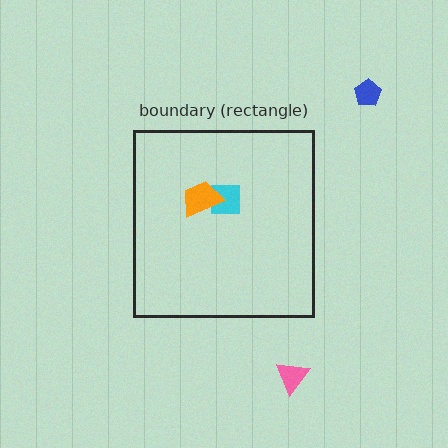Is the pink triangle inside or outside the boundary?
Outside.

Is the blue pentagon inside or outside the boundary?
Outside.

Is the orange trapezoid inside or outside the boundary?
Inside.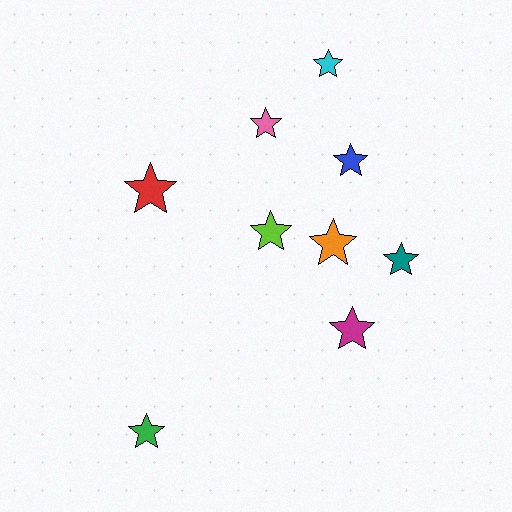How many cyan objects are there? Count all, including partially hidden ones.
There is 1 cyan object.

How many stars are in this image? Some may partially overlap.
There are 9 stars.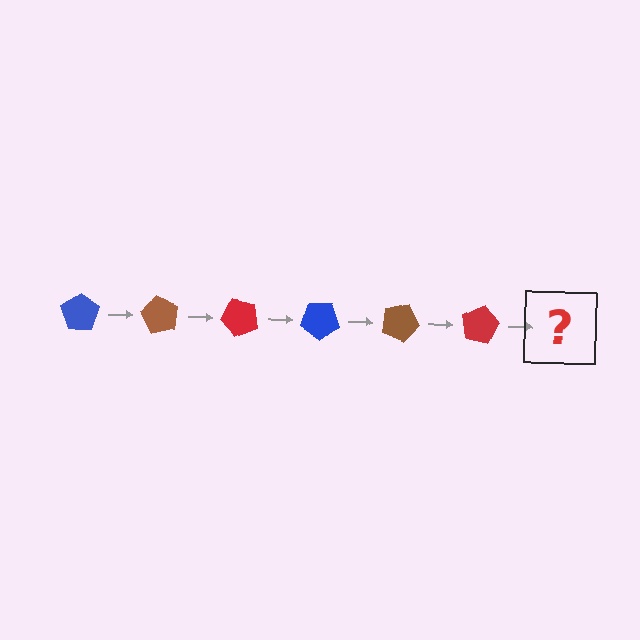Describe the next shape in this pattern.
It should be a blue pentagon, rotated 360 degrees from the start.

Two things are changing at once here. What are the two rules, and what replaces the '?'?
The two rules are that it rotates 60 degrees each step and the color cycles through blue, brown, and red. The '?' should be a blue pentagon, rotated 360 degrees from the start.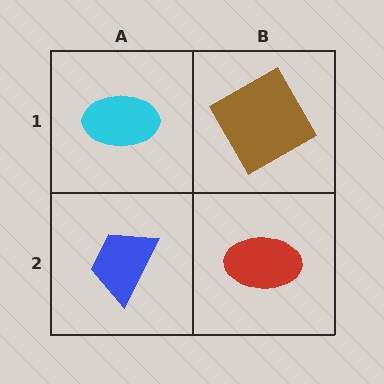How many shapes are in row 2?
2 shapes.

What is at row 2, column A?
A blue trapezoid.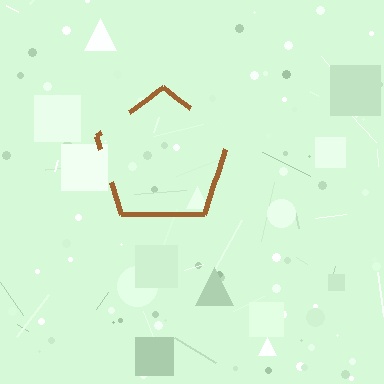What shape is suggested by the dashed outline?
The dashed outline suggests a pentagon.